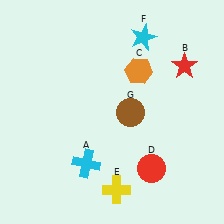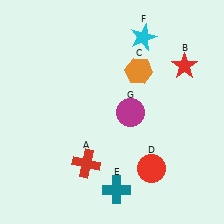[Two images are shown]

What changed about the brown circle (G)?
In Image 1, G is brown. In Image 2, it changed to magenta.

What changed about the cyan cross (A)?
In Image 1, A is cyan. In Image 2, it changed to red.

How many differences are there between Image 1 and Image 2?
There are 3 differences between the two images.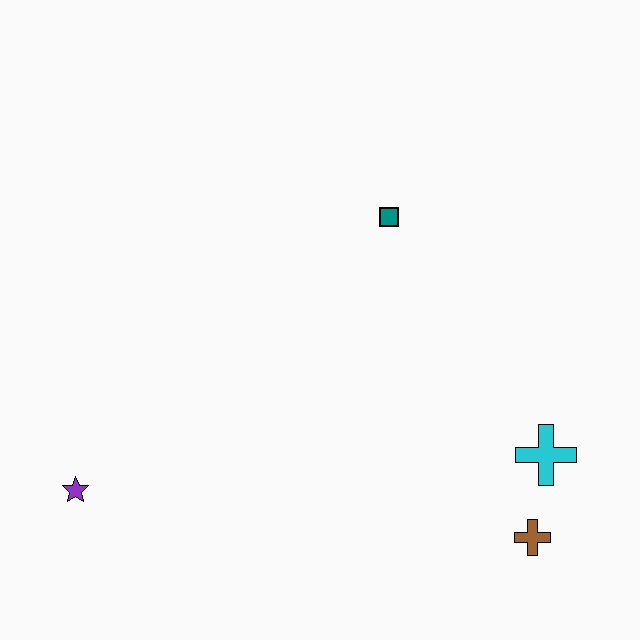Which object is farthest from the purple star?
The cyan cross is farthest from the purple star.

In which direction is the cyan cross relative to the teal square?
The cyan cross is below the teal square.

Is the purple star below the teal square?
Yes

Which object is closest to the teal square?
The cyan cross is closest to the teal square.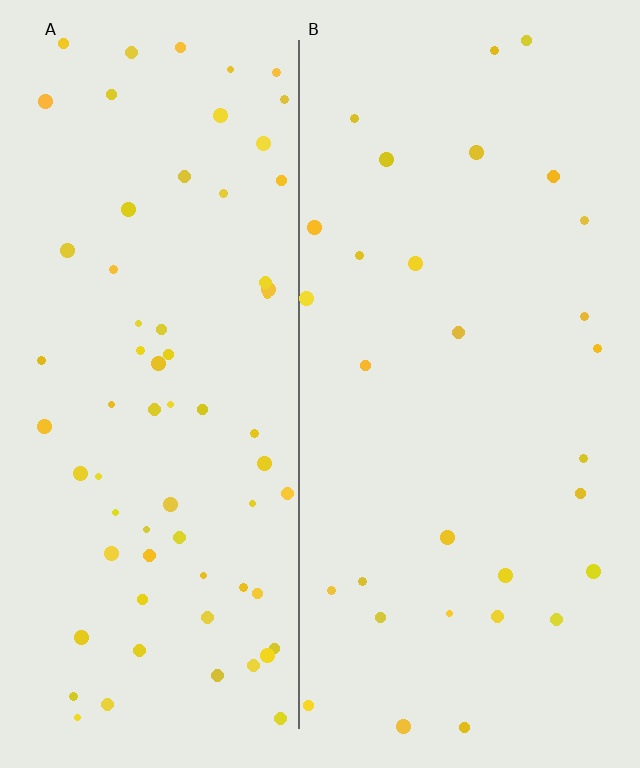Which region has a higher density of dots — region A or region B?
A (the left).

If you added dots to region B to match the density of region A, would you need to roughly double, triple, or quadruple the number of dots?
Approximately double.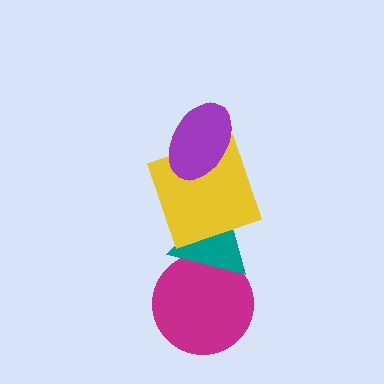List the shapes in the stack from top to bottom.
From top to bottom: the purple ellipse, the yellow square, the teal triangle, the magenta circle.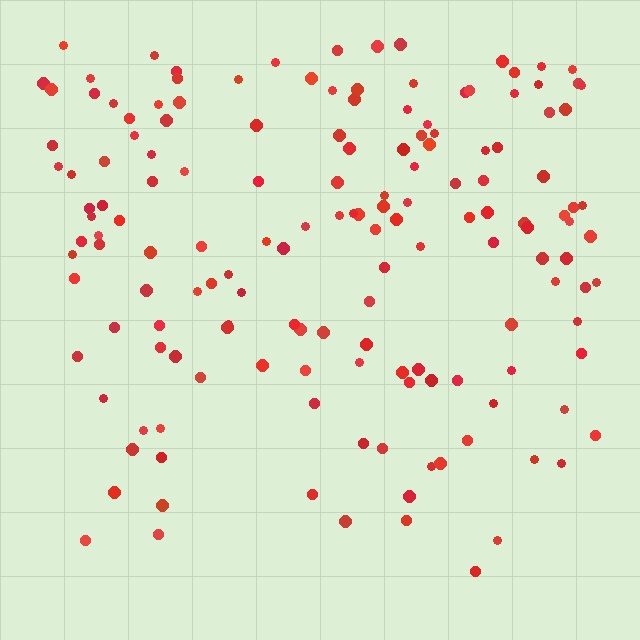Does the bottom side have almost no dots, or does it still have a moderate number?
Still a moderate number, just noticeably fewer than the top.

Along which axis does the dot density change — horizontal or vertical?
Vertical.